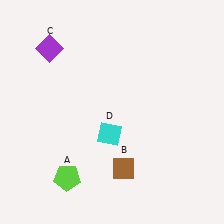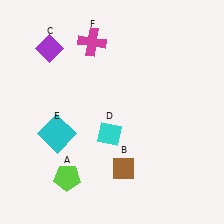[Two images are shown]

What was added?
A cyan square (E), a magenta cross (F) were added in Image 2.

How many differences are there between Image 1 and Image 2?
There are 2 differences between the two images.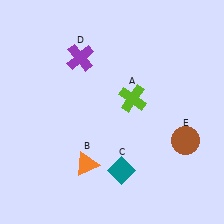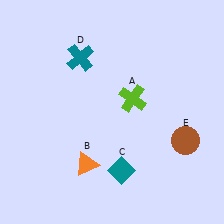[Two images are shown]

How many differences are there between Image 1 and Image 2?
There is 1 difference between the two images.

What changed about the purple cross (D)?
In Image 1, D is purple. In Image 2, it changed to teal.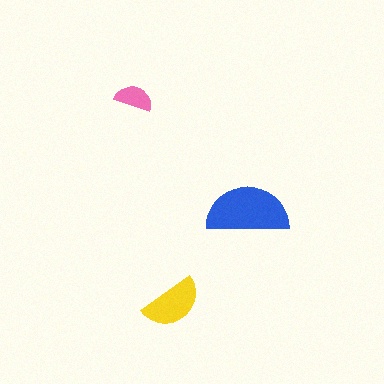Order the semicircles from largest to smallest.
the blue one, the yellow one, the pink one.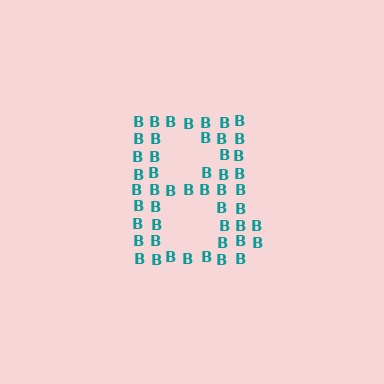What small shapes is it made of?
It is made of small letter B's.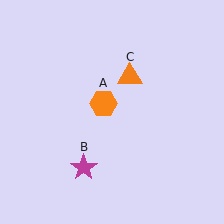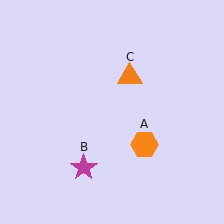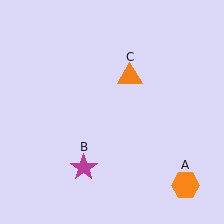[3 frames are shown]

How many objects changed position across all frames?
1 object changed position: orange hexagon (object A).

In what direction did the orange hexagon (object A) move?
The orange hexagon (object A) moved down and to the right.